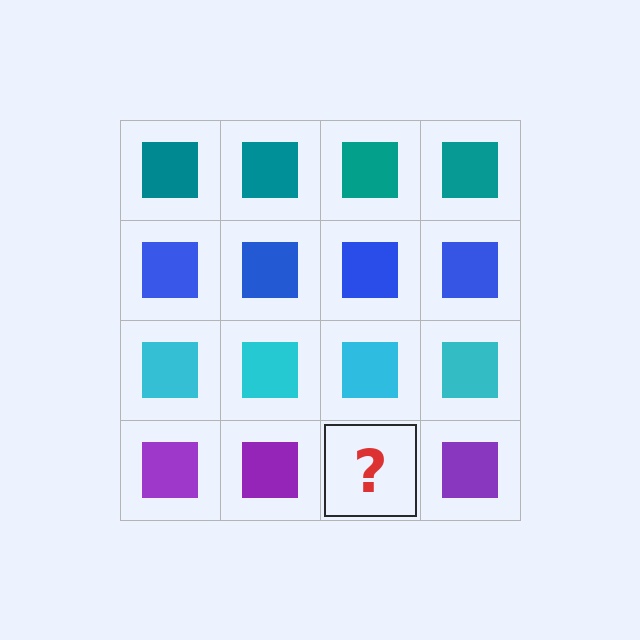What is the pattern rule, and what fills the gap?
The rule is that each row has a consistent color. The gap should be filled with a purple square.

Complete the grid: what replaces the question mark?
The question mark should be replaced with a purple square.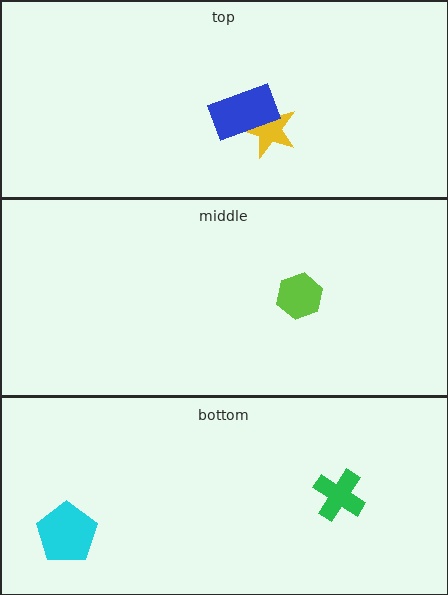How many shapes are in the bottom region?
2.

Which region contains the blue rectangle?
The top region.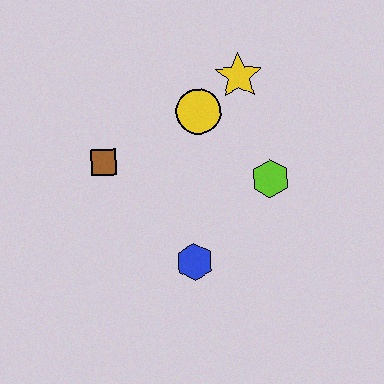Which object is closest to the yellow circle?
The yellow star is closest to the yellow circle.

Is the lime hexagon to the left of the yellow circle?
No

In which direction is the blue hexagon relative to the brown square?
The blue hexagon is below the brown square.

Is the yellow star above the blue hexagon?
Yes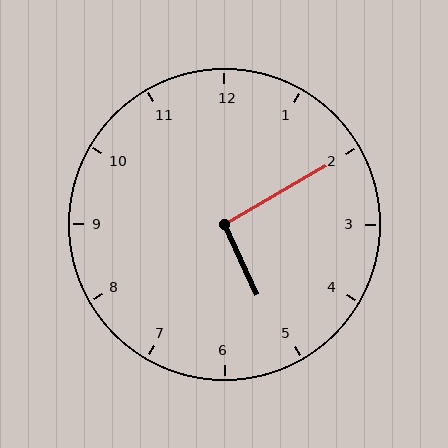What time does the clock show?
5:10.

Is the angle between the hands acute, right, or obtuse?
It is right.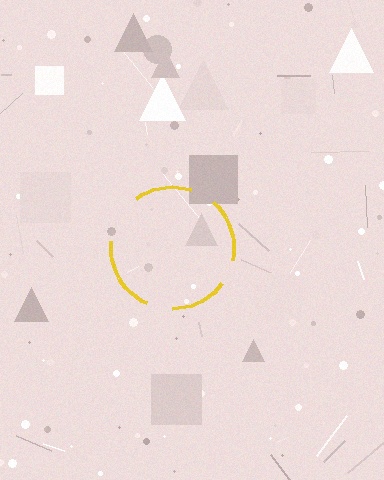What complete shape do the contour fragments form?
The contour fragments form a circle.